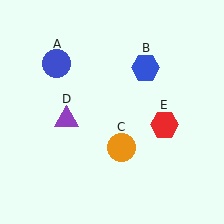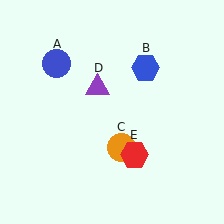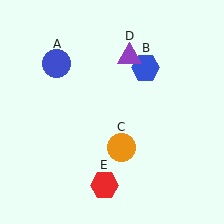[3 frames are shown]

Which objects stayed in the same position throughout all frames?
Blue circle (object A) and blue hexagon (object B) and orange circle (object C) remained stationary.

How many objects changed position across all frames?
2 objects changed position: purple triangle (object D), red hexagon (object E).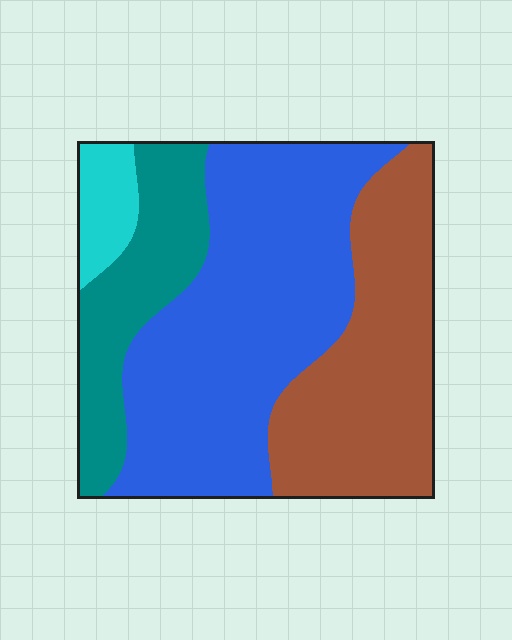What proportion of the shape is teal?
Teal takes up about one sixth (1/6) of the shape.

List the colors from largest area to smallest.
From largest to smallest: blue, brown, teal, cyan.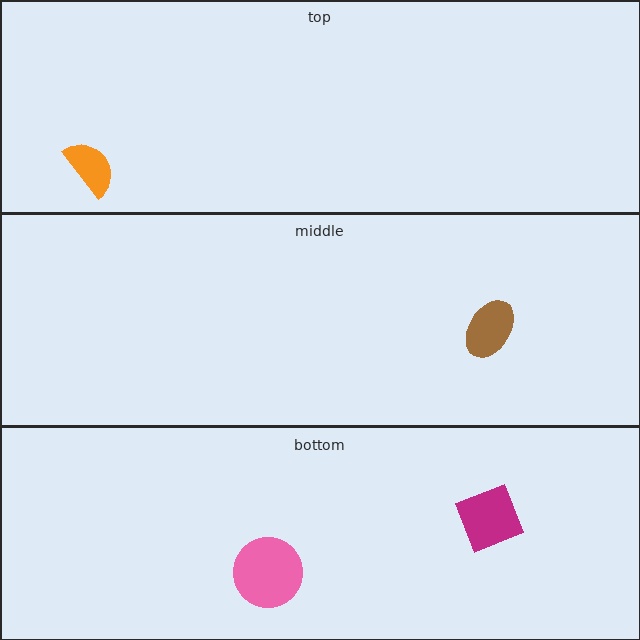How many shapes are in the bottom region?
2.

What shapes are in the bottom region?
The magenta square, the pink circle.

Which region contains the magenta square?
The bottom region.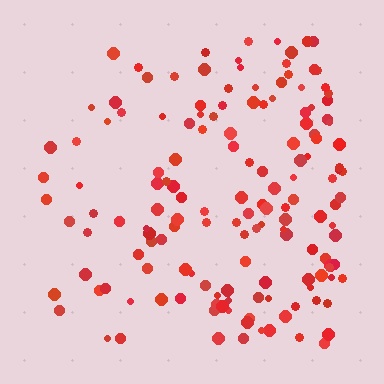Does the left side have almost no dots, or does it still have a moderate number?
Still a moderate number, just noticeably fewer than the right.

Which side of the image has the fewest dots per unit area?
The left.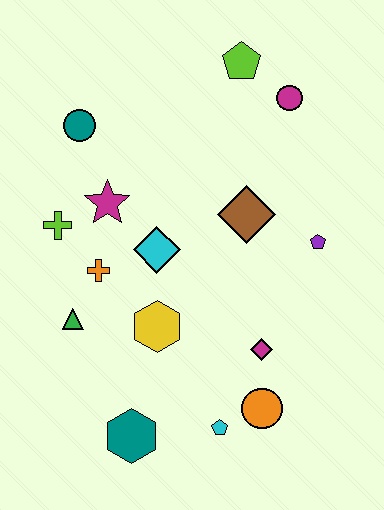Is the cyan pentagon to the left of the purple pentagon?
Yes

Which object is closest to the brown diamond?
The purple pentagon is closest to the brown diamond.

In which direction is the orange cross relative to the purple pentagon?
The orange cross is to the left of the purple pentagon.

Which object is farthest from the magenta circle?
The teal hexagon is farthest from the magenta circle.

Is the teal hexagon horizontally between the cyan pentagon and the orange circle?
No